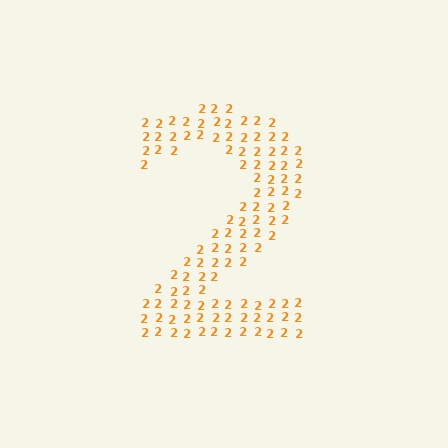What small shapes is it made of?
It is made of small digit 2's.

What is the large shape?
The large shape is the digit 2.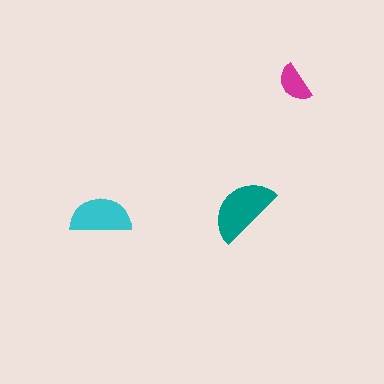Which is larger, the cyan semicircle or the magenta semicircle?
The cyan one.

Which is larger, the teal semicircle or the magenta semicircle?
The teal one.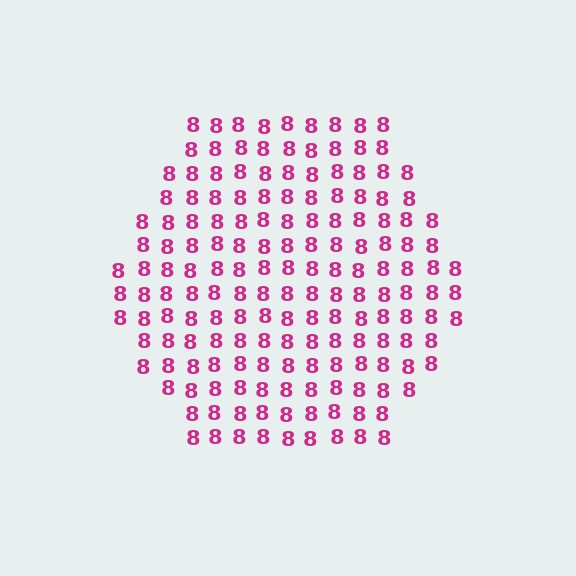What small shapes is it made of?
It is made of small digit 8's.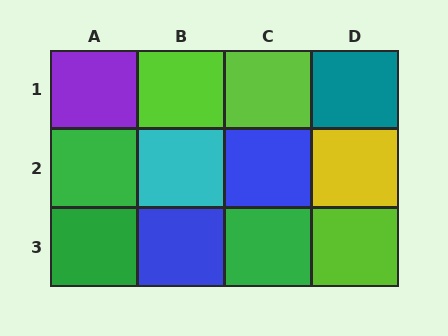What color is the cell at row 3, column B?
Blue.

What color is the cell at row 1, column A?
Purple.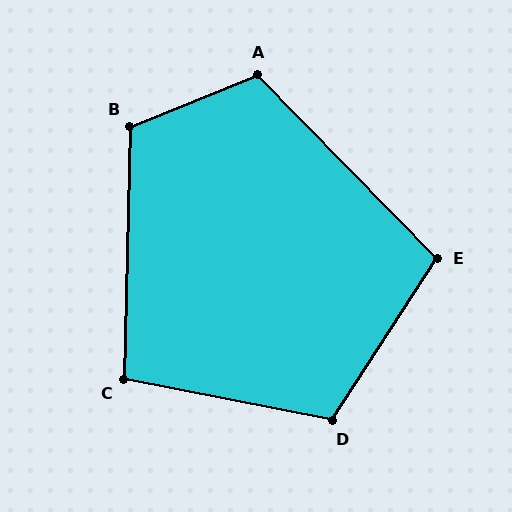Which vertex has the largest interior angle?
B, at approximately 113 degrees.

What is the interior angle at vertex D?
Approximately 112 degrees (obtuse).